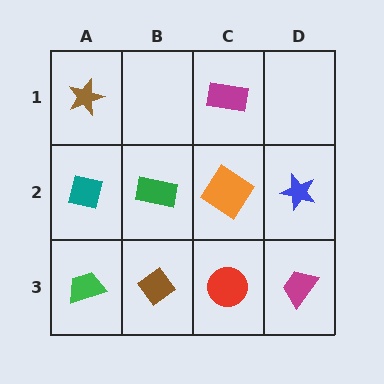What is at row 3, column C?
A red circle.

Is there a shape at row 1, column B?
No, that cell is empty.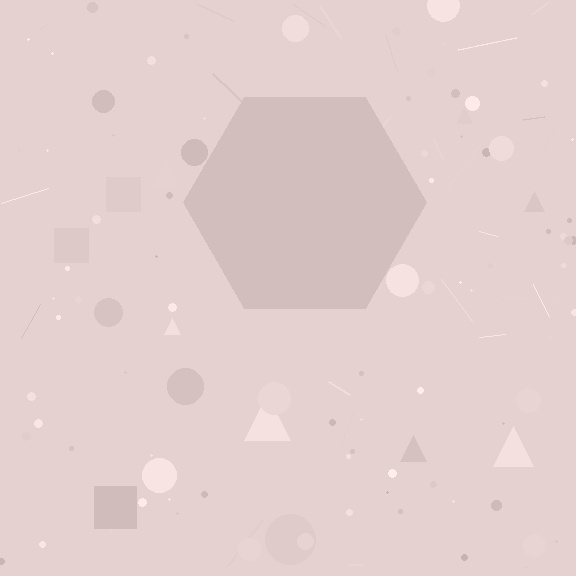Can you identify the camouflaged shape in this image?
The camouflaged shape is a hexagon.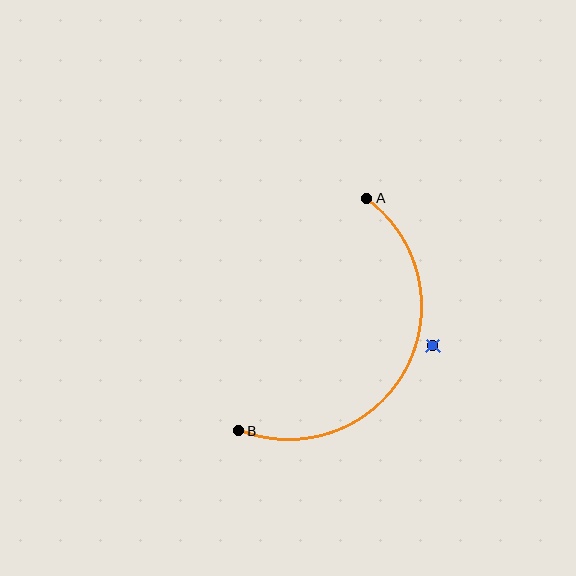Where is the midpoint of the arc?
The arc midpoint is the point on the curve farthest from the straight line joining A and B. It sits to the right of that line.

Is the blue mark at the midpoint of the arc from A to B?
No — the blue mark does not lie on the arc at all. It sits slightly outside the curve.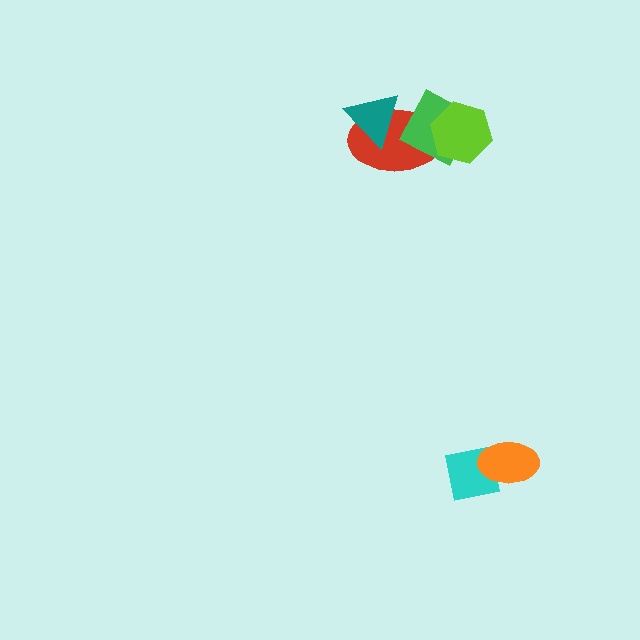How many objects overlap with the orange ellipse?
1 object overlaps with the orange ellipse.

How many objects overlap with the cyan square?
1 object overlaps with the cyan square.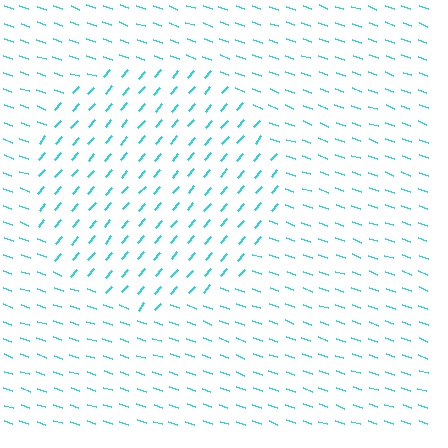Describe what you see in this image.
The image is filled with small cyan line segments. A circle region in the image has lines oriented differently from the surrounding lines, creating a visible texture boundary.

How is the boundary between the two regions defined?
The boundary is defined purely by a change in line orientation (approximately 69 degrees difference). All lines are the same color and thickness.